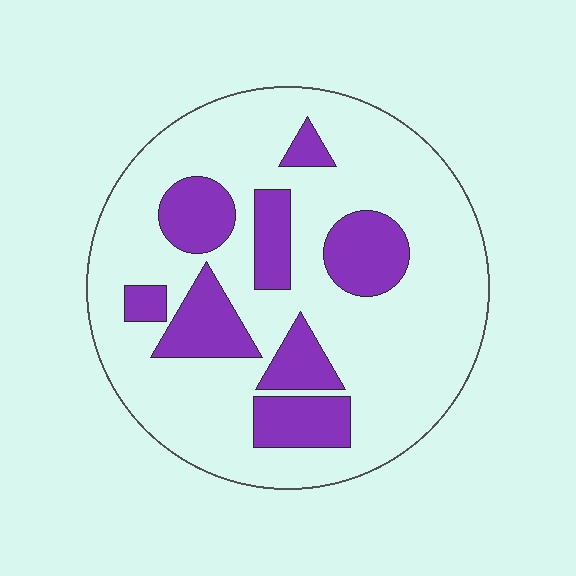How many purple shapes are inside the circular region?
8.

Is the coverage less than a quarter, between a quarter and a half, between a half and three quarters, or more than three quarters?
Less than a quarter.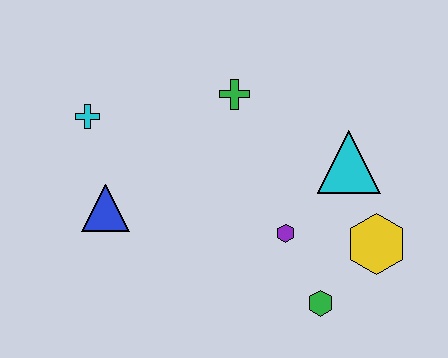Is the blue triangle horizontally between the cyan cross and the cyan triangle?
Yes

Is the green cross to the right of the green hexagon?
No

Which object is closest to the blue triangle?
The cyan cross is closest to the blue triangle.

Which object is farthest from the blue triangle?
The yellow hexagon is farthest from the blue triangle.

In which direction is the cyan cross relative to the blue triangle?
The cyan cross is above the blue triangle.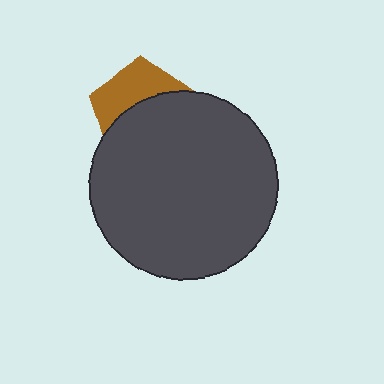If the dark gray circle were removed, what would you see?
You would see the complete brown pentagon.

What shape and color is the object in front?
The object in front is a dark gray circle.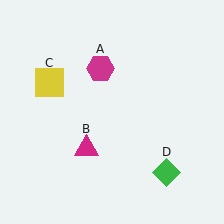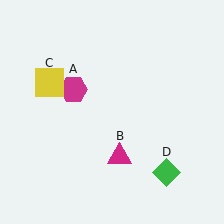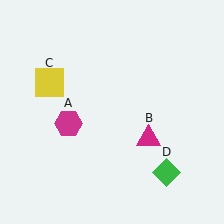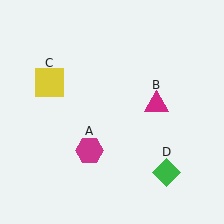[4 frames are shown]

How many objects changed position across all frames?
2 objects changed position: magenta hexagon (object A), magenta triangle (object B).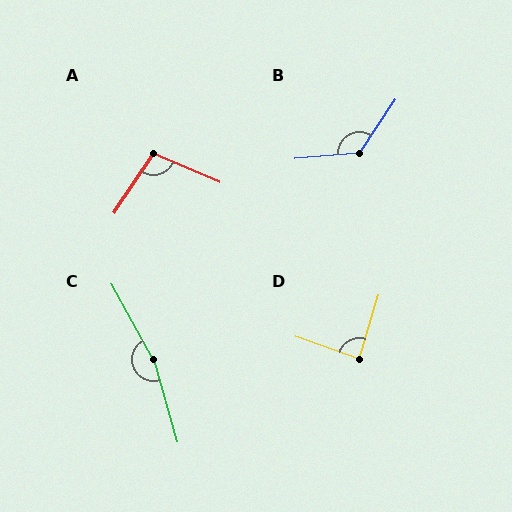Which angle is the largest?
C, at approximately 167 degrees.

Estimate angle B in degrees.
Approximately 129 degrees.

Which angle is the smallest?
D, at approximately 87 degrees.